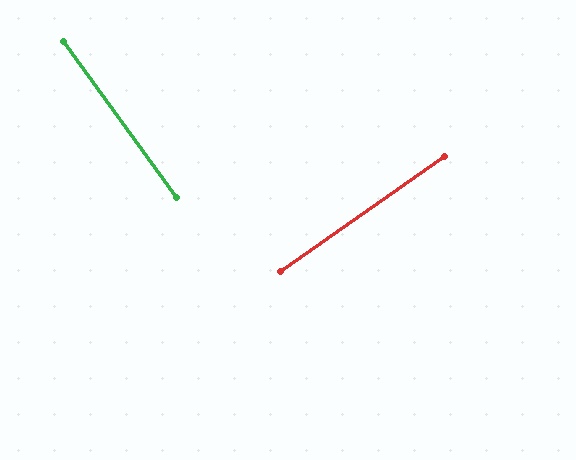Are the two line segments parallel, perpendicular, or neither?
Perpendicular — they meet at approximately 89°.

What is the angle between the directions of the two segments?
Approximately 89 degrees.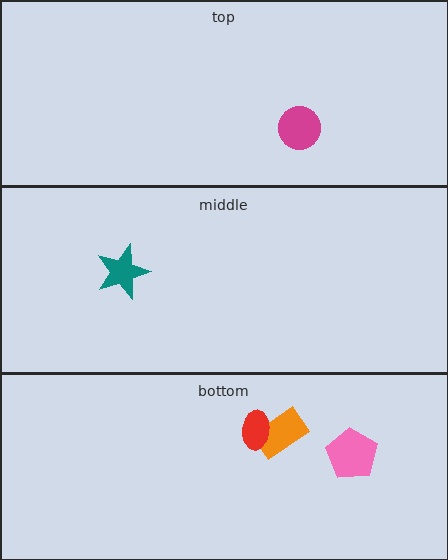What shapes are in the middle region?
The teal star.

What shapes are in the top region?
The magenta circle.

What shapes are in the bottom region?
The orange rectangle, the pink pentagon, the red ellipse.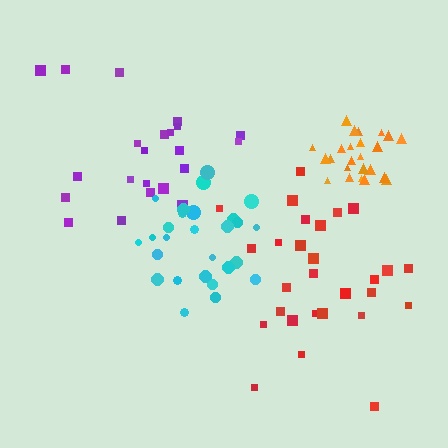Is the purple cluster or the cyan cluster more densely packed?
Cyan.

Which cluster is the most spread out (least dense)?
Purple.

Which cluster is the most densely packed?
Orange.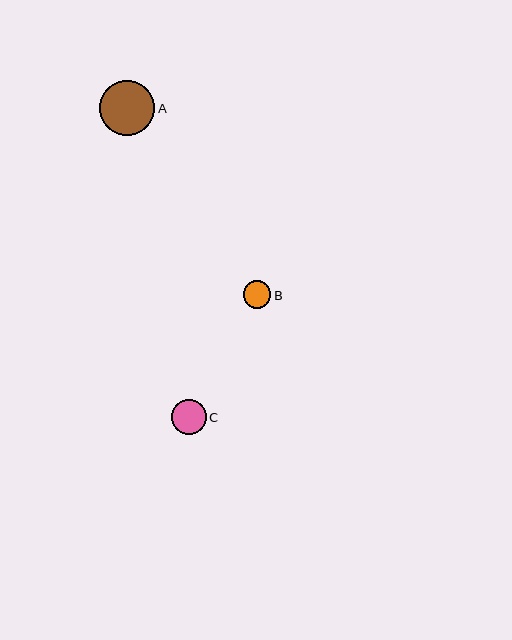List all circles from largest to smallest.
From largest to smallest: A, C, B.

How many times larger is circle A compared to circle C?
Circle A is approximately 1.6 times the size of circle C.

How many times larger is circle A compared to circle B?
Circle A is approximately 2.0 times the size of circle B.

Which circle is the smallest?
Circle B is the smallest with a size of approximately 28 pixels.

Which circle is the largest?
Circle A is the largest with a size of approximately 55 pixels.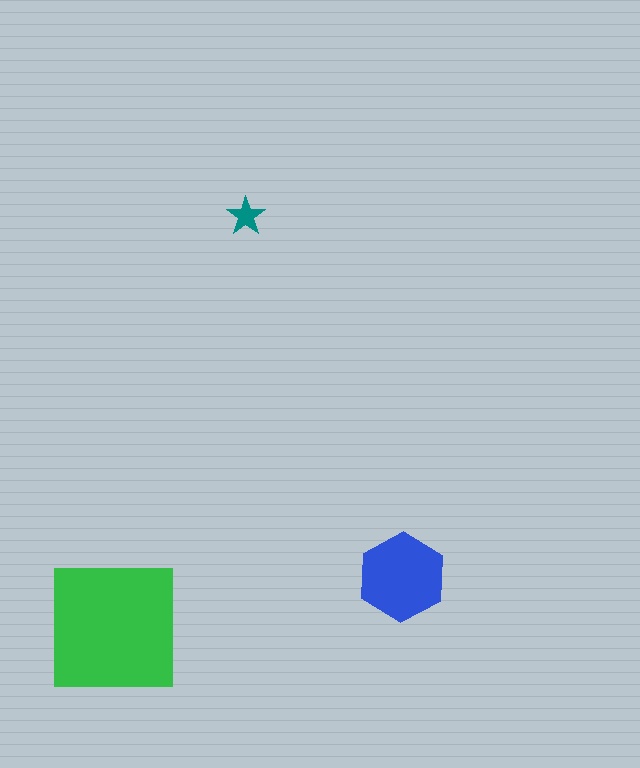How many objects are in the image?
There are 3 objects in the image.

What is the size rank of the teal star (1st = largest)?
3rd.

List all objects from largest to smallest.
The green square, the blue hexagon, the teal star.